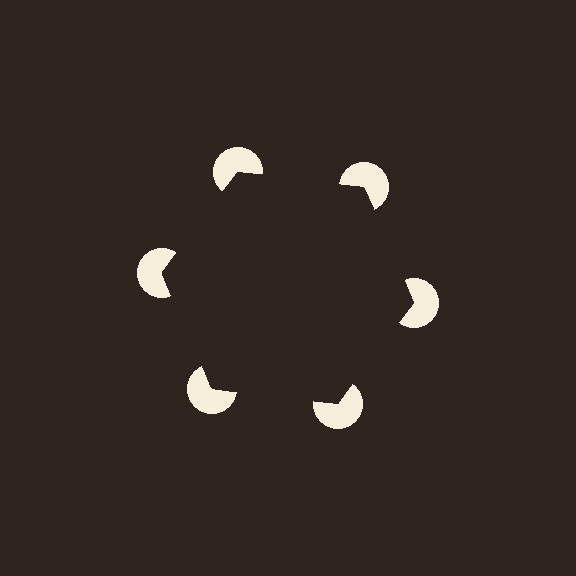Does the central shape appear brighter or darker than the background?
It typically appears slightly darker than the background, even though no actual brightness change is drawn.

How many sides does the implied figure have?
6 sides.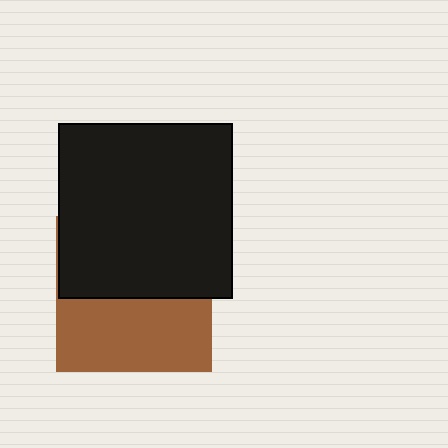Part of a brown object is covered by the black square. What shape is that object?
It is a square.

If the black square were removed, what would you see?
You would see the complete brown square.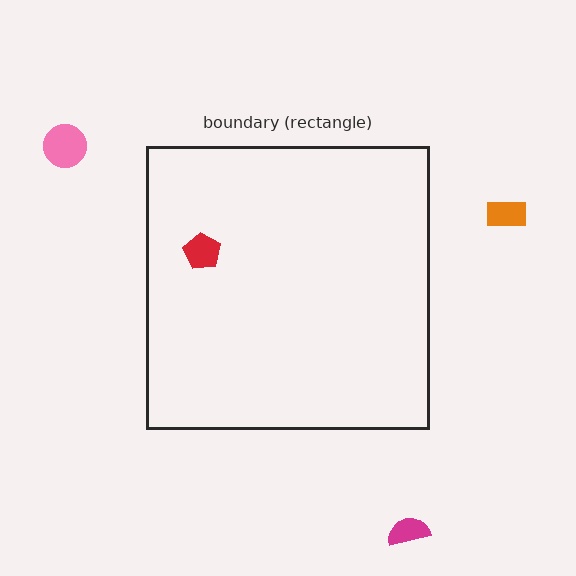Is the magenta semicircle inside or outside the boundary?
Outside.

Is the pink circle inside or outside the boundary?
Outside.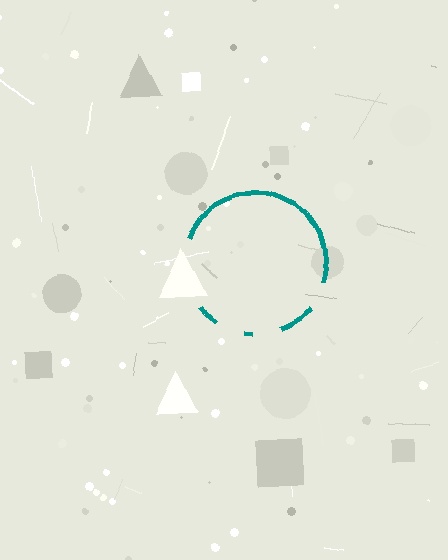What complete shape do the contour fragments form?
The contour fragments form a circle.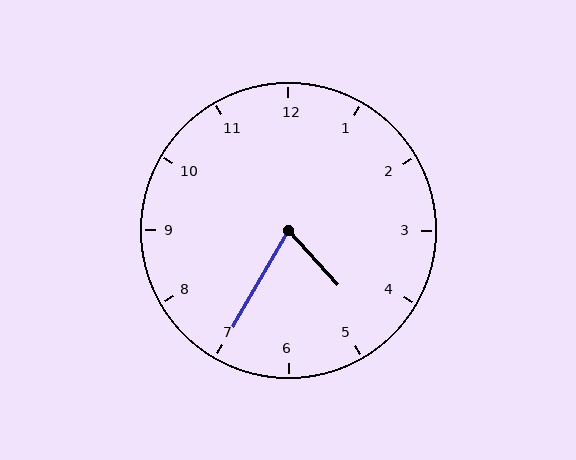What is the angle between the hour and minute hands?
Approximately 72 degrees.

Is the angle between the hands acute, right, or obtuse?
It is acute.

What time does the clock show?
4:35.